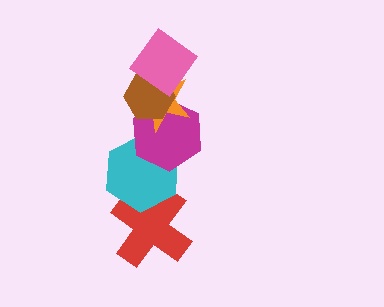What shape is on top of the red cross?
The cyan hexagon is on top of the red cross.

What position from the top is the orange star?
The orange star is 3rd from the top.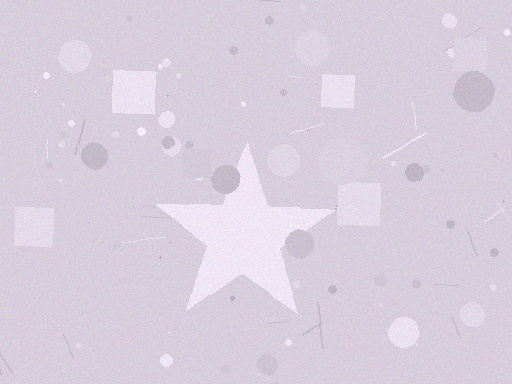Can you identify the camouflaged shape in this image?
The camouflaged shape is a star.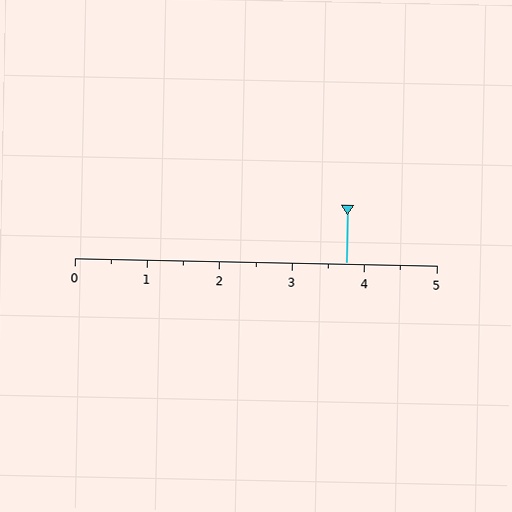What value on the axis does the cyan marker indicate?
The marker indicates approximately 3.8.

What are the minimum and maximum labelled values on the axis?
The axis runs from 0 to 5.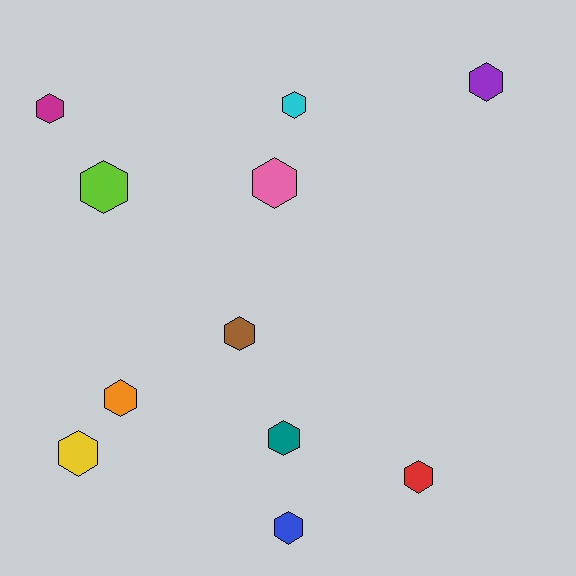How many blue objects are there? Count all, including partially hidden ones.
There is 1 blue object.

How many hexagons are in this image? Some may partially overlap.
There are 11 hexagons.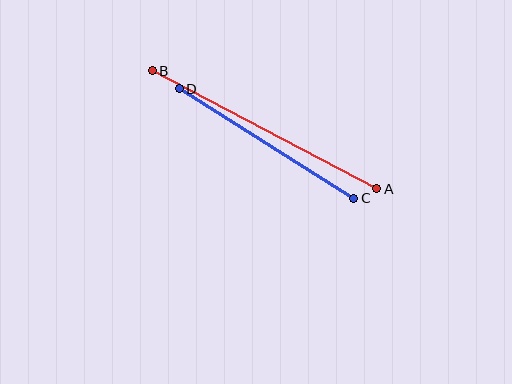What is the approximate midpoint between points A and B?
The midpoint is at approximately (265, 130) pixels.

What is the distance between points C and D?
The distance is approximately 206 pixels.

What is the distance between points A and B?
The distance is approximately 253 pixels.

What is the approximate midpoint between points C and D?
The midpoint is at approximately (267, 143) pixels.